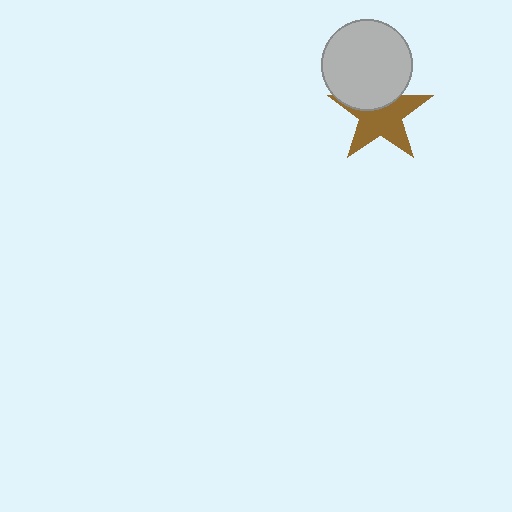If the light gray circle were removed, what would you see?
You would see the complete brown star.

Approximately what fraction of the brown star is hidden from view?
Roughly 34% of the brown star is hidden behind the light gray circle.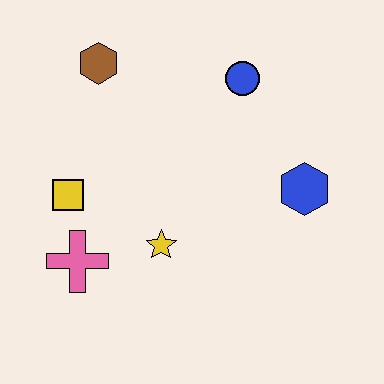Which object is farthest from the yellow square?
The blue hexagon is farthest from the yellow square.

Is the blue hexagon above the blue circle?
No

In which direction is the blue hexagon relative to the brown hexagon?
The blue hexagon is to the right of the brown hexagon.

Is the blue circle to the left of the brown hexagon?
No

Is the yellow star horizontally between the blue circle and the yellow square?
Yes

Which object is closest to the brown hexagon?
The yellow square is closest to the brown hexagon.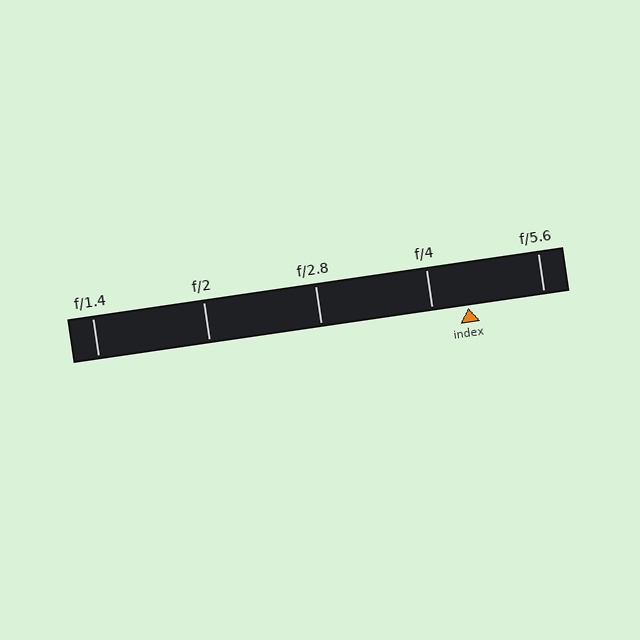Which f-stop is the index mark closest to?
The index mark is closest to f/4.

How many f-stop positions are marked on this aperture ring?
There are 5 f-stop positions marked.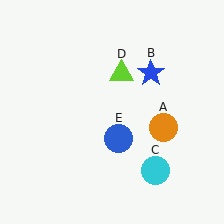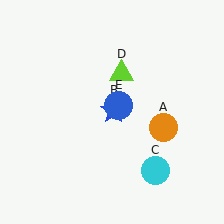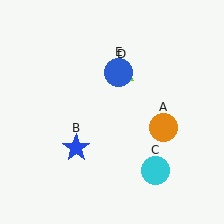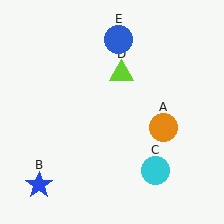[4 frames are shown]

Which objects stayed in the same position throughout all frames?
Orange circle (object A) and cyan circle (object C) and lime triangle (object D) remained stationary.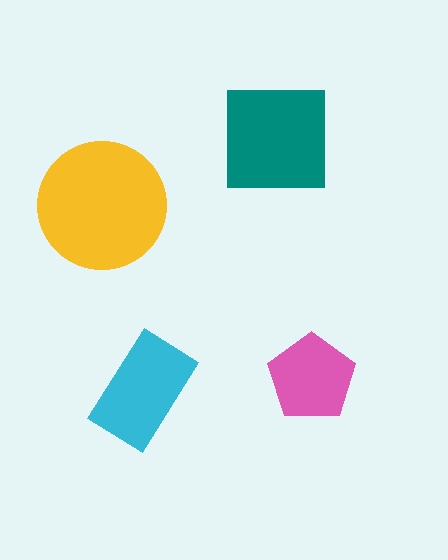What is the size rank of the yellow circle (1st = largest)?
1st.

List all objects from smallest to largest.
The pink pentagon, the cyan rectangle, the teal square, the yellow circle.